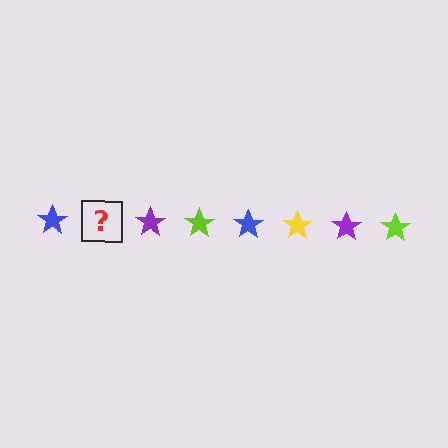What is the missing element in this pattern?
The missing element is a yellow star.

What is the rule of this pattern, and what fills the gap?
The rule is that the pattern cycles through blue, yellow, purple, lime stars. The gap should be filled with a yellow star.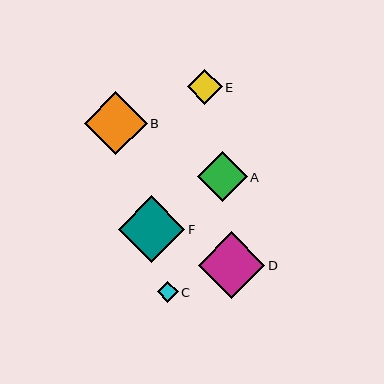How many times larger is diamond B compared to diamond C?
Diamond B is approximately 3.0 times the size of diamond C.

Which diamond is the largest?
Diamond D is the largest with a size of approximately 67 pixels.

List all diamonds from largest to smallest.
From largest to smallest: D, F, B, A, E, C.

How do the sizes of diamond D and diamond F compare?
Diamond D and diamond F are approximately the same size.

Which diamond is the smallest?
Diamond C is the smallest with a size of approximately 21 pixels.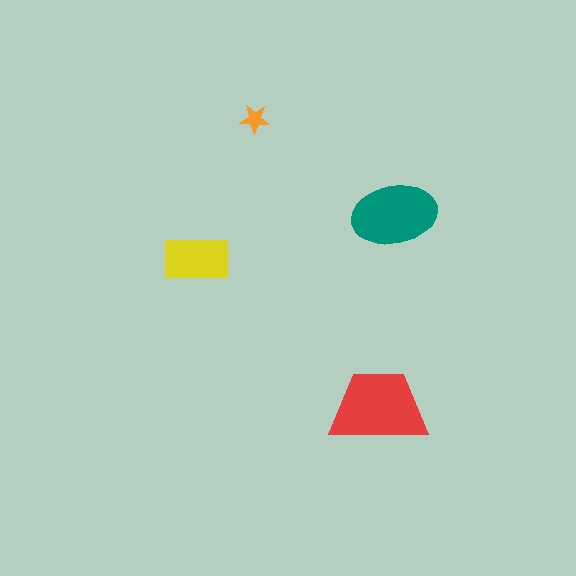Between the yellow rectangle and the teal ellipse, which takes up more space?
The teal ellipse.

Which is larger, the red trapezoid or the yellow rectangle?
The red trapezoid.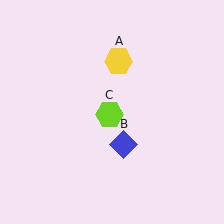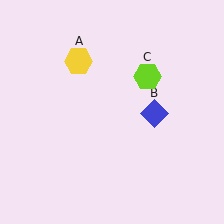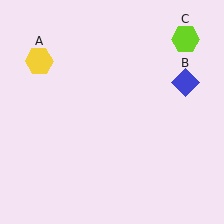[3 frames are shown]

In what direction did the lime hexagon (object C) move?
The lime hexagon (object C) moved up and to the right.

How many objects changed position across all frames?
3 objects changed position: yellow hexagon (object A), blue diamond (object B), lime hexagon (object C).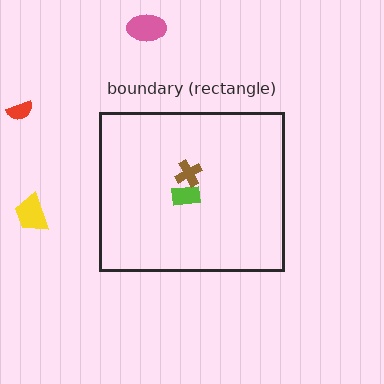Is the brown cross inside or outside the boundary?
Inside.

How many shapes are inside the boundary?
2 inside, 3 outside.